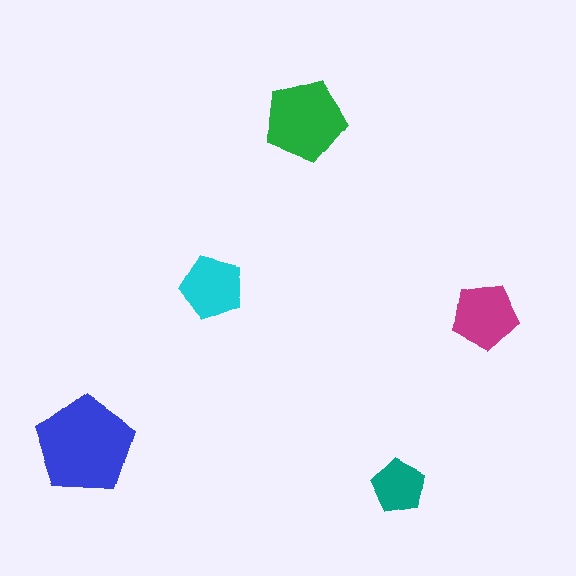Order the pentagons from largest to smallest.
the blue one, the green one, the magenta one, the cyan one, the teal one.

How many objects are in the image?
There are 5 objects in the image.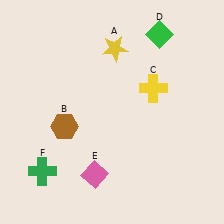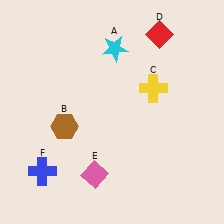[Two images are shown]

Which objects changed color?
A changed from yellow to cyan. D changed from green to red. F changed from green to blue.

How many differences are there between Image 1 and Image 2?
There are 3 differences between the two images.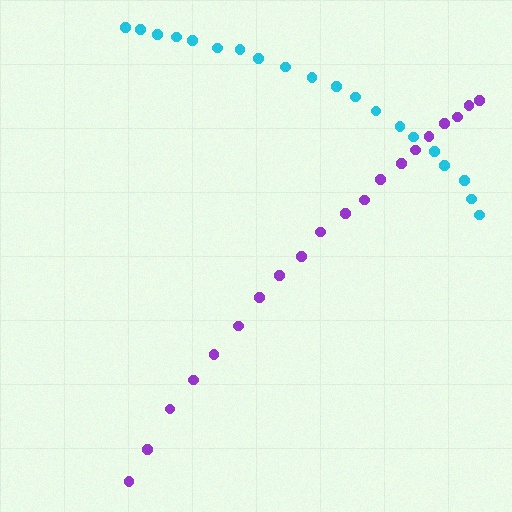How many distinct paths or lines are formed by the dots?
There are 2 distinct paths.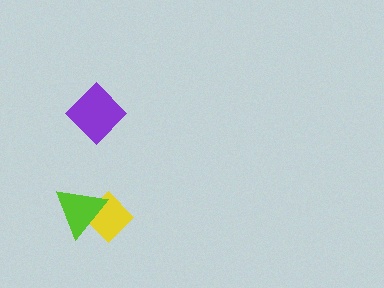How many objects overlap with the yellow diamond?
1 object overlaps with the yellow diamond.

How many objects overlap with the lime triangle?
1 object overlaps with the lime triangle.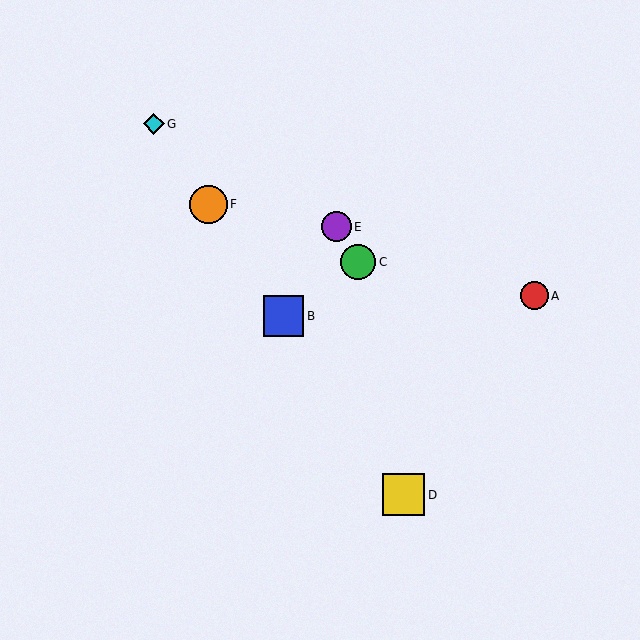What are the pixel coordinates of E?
Object E is at (336, 227).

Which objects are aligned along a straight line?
Objects B, D, F, G are aligned along a straight line.